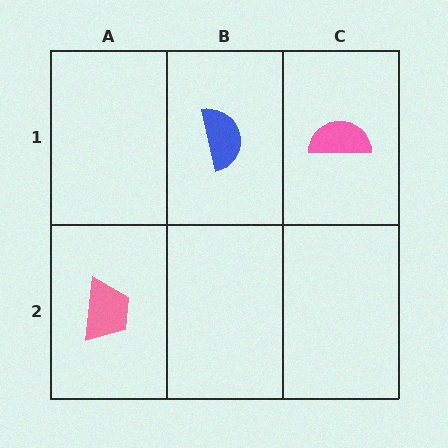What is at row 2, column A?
A pink trapezoid.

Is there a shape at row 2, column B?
No, that cell is empty.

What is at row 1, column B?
A blue semicircle.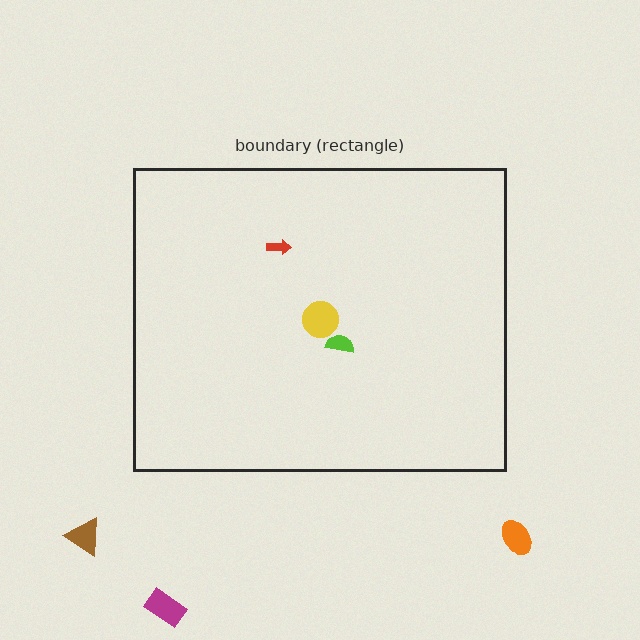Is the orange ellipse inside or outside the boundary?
Outside.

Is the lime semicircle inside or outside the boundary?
Inside.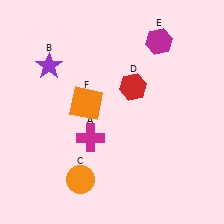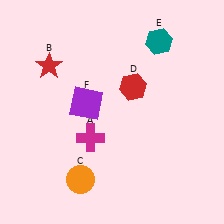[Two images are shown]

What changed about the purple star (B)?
In Image 1, B is purple. In Image 2, it changed to red.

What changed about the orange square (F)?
In Image 1, F is orange. In Image 2, it changed to purple.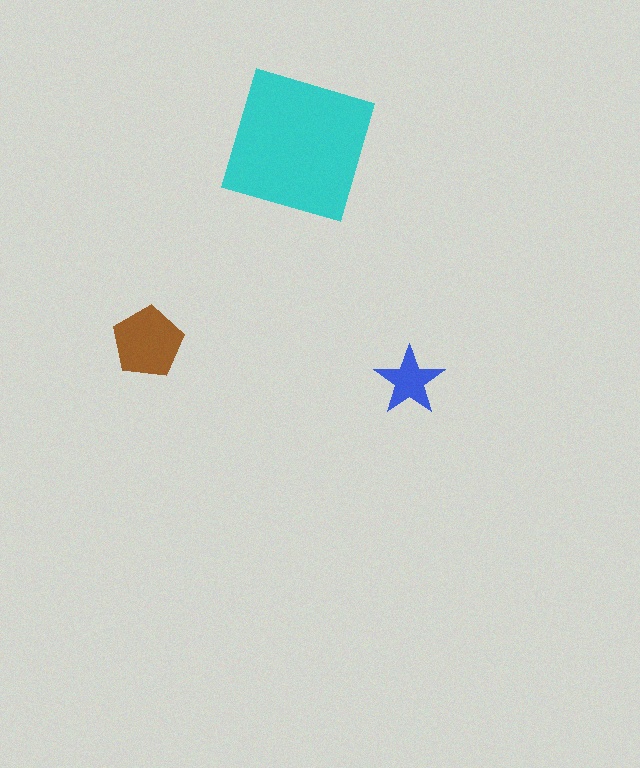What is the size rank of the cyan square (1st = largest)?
1st.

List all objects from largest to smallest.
The cyan square, the brown pentagon, the blue star.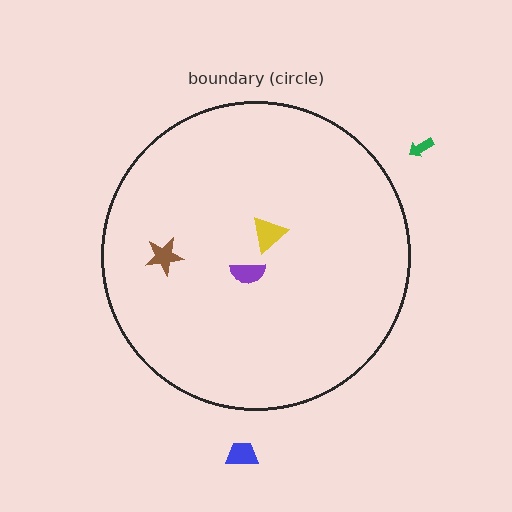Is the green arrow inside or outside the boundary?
Outside.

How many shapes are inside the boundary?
3 inside, 2 outside.